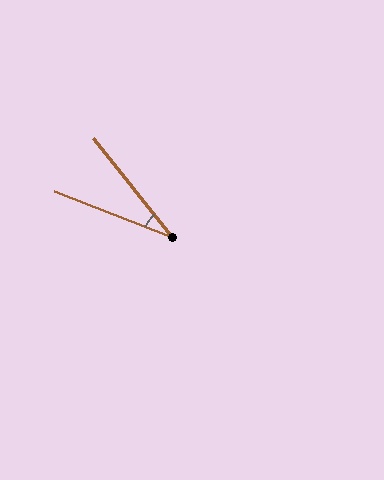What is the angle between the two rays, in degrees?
Approximately 30 degrees.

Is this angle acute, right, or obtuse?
It is acute.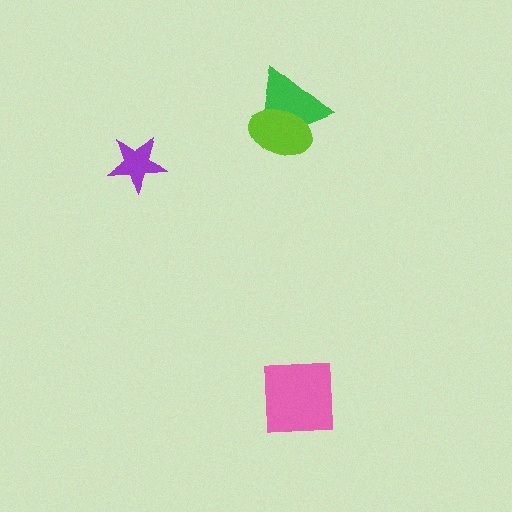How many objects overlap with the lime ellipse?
1 object overlaps with the lime ellipse.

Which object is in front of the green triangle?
The lime ellipse is in front of the green triangle.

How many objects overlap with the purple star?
0 objects overlap with the purple star.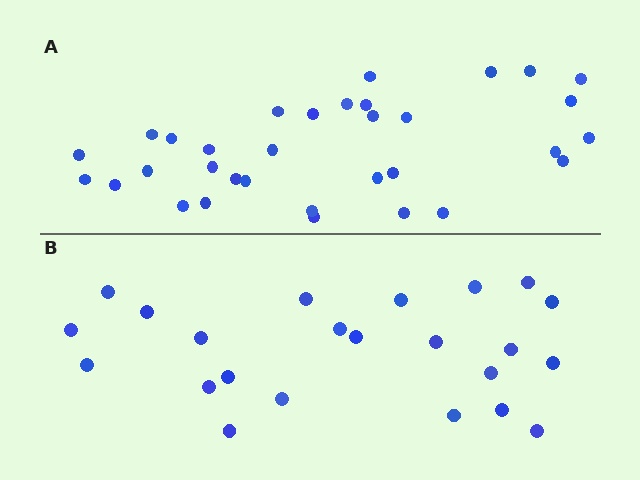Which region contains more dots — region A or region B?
Region A (the top region) has more dots.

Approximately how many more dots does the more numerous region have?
Region A has roughly 10 or so more dots than region B.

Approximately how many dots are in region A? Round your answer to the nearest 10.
About 30 dots. (The exact count is 33, which rounds to 30.)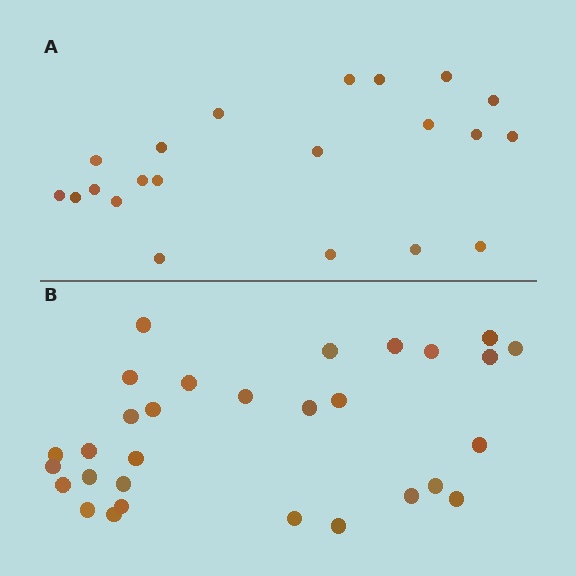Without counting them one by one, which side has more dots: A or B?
Region B (the bottom region) has more dots.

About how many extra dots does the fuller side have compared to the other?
Region B has roughly 8 or so more dots than region A.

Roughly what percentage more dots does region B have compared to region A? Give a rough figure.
About 45% more.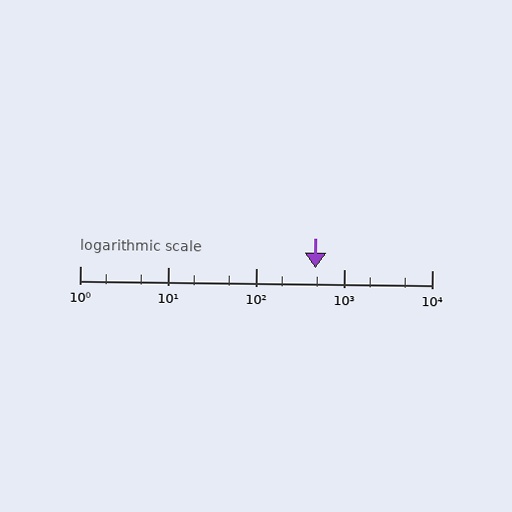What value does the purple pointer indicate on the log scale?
The pointer indicates approximately 480.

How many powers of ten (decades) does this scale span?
The scale spans 4 decades, from 1 to 10000.